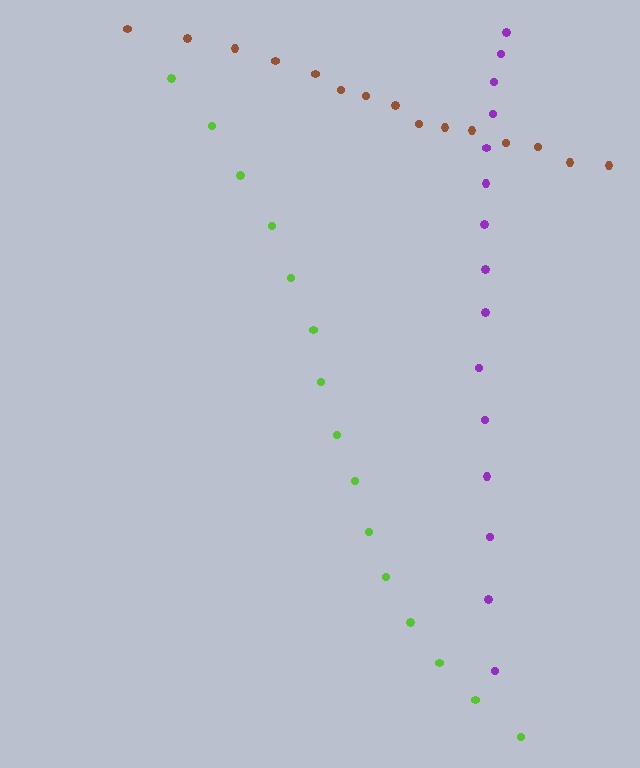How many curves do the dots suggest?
There are 3 distinct paths.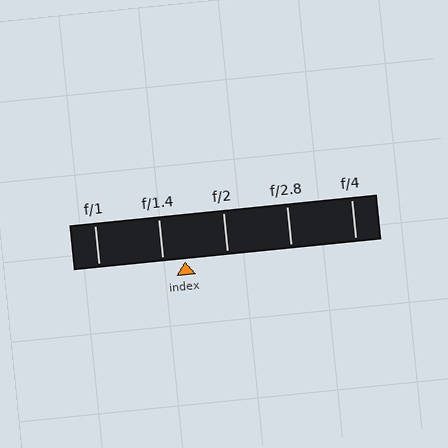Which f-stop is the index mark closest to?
The index mark is closest to f/1.4.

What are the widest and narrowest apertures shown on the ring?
The widest aperture shown is f/1 and the narrowest is f/4.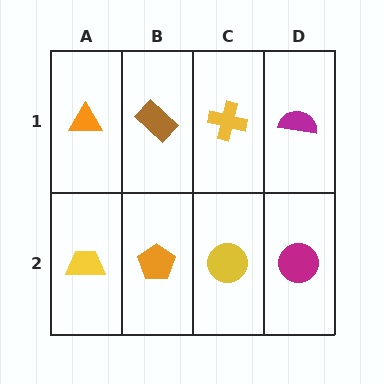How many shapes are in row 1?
4 shapes.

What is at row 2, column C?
A yellow circle.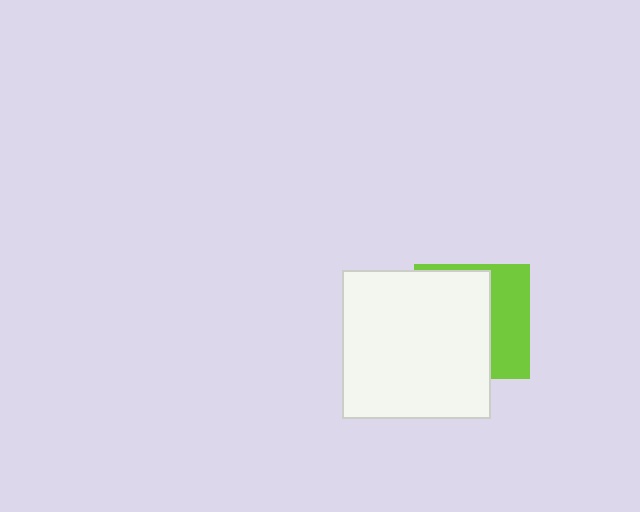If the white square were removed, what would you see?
You would see the complete lime square.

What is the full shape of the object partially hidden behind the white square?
The partially hidden object is a lime square.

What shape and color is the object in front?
The object in front is a white square.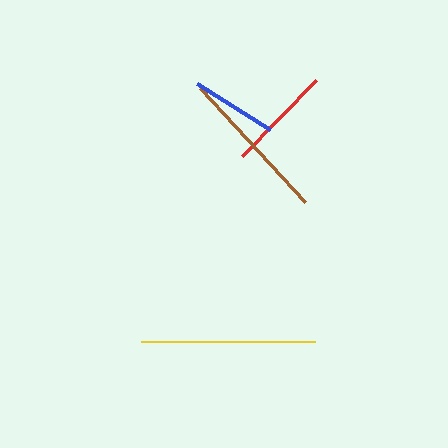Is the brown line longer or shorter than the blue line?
The brown line is longer than the blue line.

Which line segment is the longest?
The yellow line is the longest at approximately 174 pixels.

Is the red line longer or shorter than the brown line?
The brown line is longer than the red line.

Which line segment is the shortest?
The blue line is the shortest at approximately 86 pixels.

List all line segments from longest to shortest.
From longest to shortest: yellow, brown, red, blue.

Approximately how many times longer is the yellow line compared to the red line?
The yellow line is approximately 1.6 times the length of the red line.